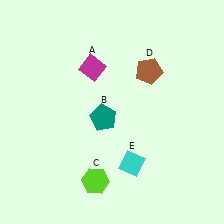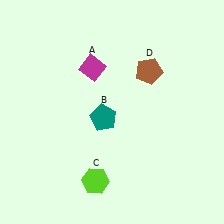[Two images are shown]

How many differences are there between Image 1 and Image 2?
There is 1 difference between the two images.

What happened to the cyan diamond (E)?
The cyan diamond (E) was removed in Image 2. It was in the bottom-right area of Image 1.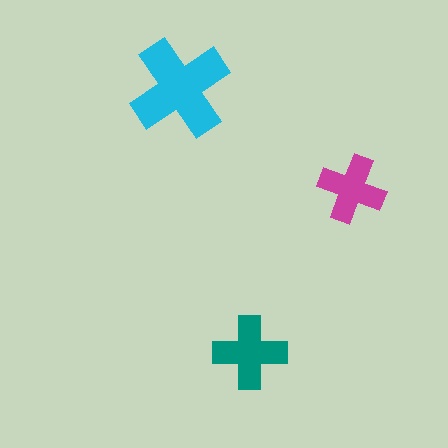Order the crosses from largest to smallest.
the cyan one, the teal one, the magenta one.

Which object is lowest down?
The teal cross is bottommost.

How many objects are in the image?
There are 3 objects in the image.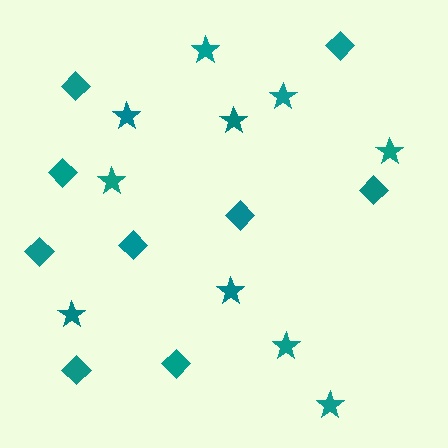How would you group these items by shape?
There are 2 groups: one group of diamonds (9) and one group of stars (10).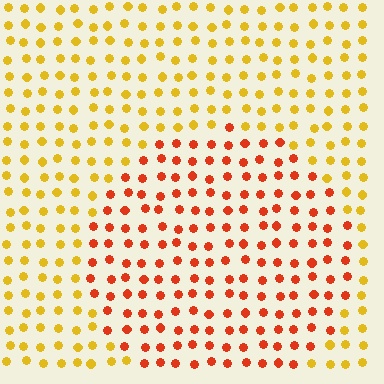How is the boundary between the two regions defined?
The boundary is defined purely by a slight shift in hue (about 40 degrees). Spacing, size, and orientation are identical on both sides.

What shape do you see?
I see a circle.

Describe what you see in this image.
The image is filled with small yellow elements in a uniform arrangement. A circle-shaped region is visible where the elements are tinted to a slightly different hue, forming a subtle color boundary.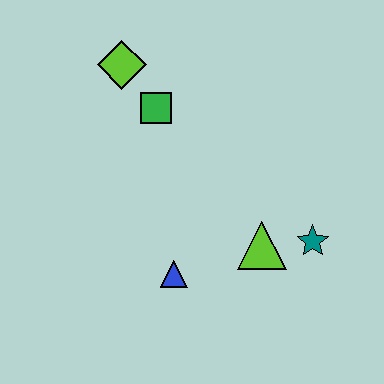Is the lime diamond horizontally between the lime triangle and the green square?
No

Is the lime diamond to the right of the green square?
No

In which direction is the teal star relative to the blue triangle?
The teal star is to the right of the blue triangle.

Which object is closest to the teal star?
The lime triangle is closest to the teal star.